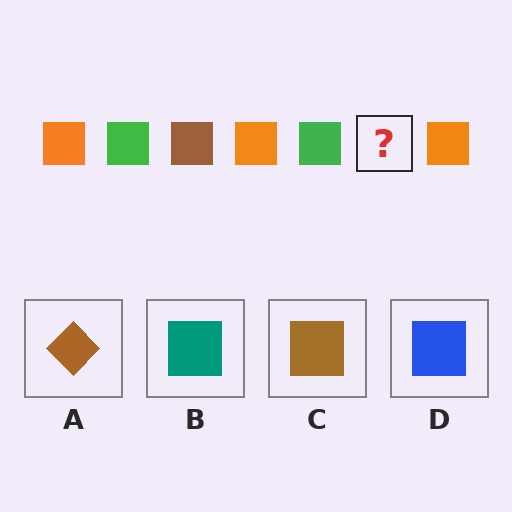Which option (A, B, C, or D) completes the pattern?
C.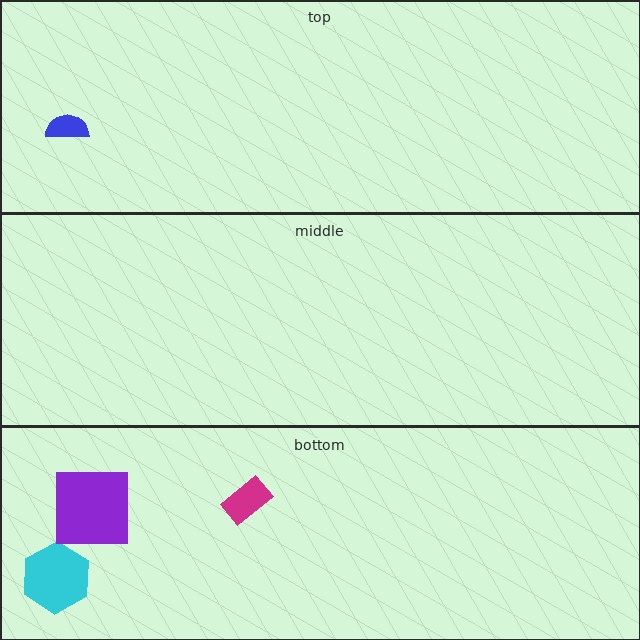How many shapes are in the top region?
1.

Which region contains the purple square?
The bottom region.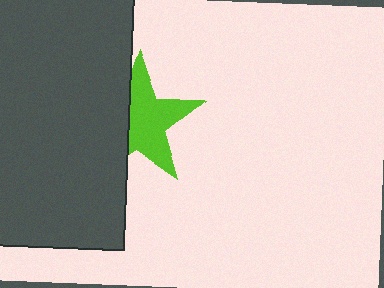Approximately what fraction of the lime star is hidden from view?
Roughly 39% of the lime star is hidden behind the dark gray rectangle.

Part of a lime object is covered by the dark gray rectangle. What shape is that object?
It is a star.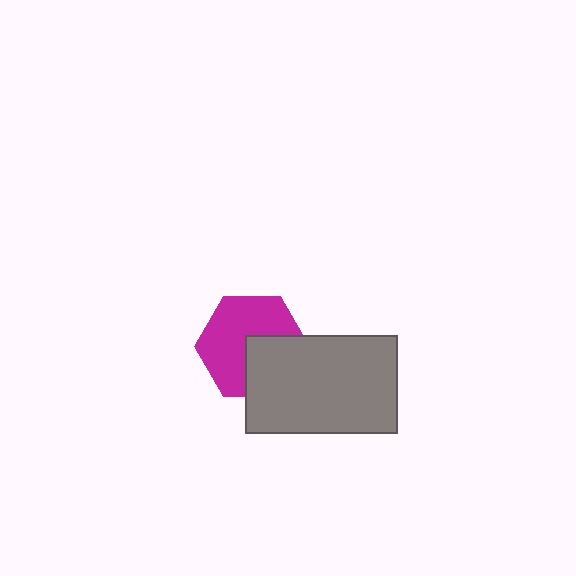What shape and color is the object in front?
The object in front is a gray rectangle.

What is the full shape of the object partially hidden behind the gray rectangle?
The partially hidden object is a magenta hexagon.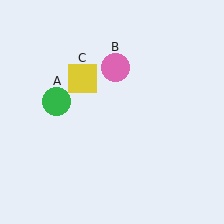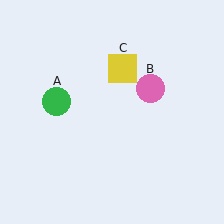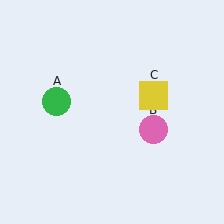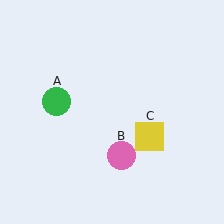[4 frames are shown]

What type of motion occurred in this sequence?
The pink circle (object B), yellow square (object C) rotated clockwise around the center of the scene.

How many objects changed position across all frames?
2 objects changed position: pink circle (object B), yellow square (object C).